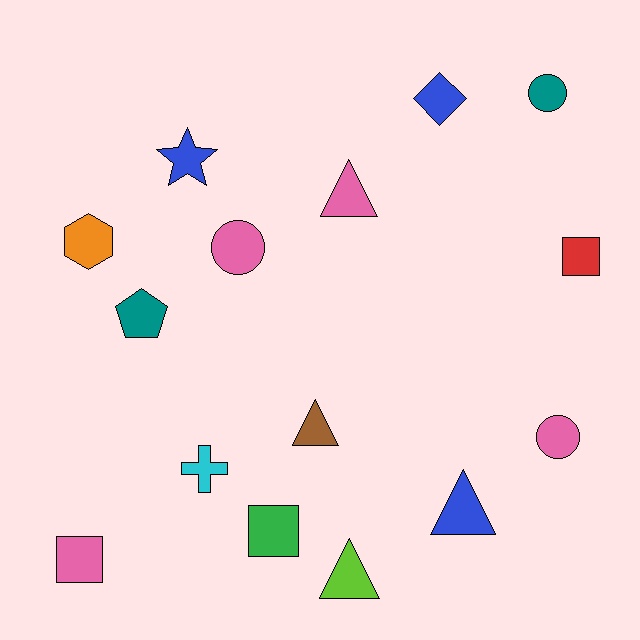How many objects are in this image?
There are 15 objects.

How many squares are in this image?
There are 3 squares.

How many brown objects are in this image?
There is 1 brown object.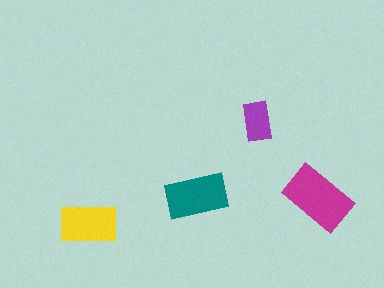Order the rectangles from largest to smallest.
the magenta one, the teal one, the yellow one, the purple one.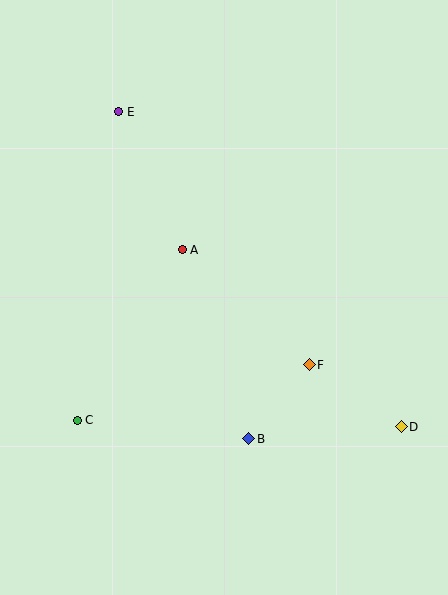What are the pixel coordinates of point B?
Point B is at (249, 439).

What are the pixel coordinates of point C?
Point C is at (77, 420).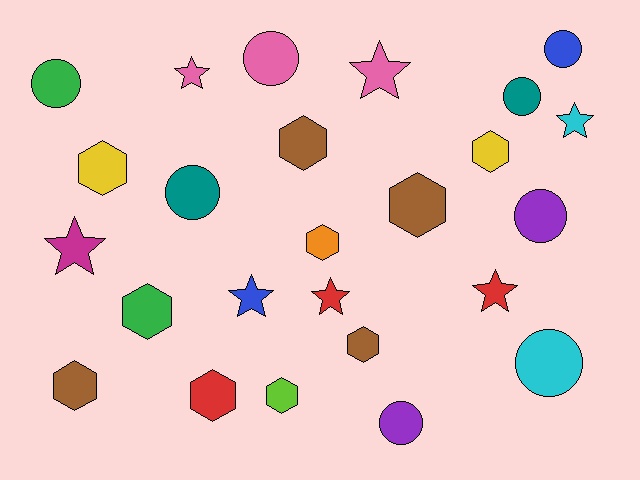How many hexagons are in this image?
There are 10 hexagons.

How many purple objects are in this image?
There are 2 purple objects.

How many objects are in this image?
There are 25 objects.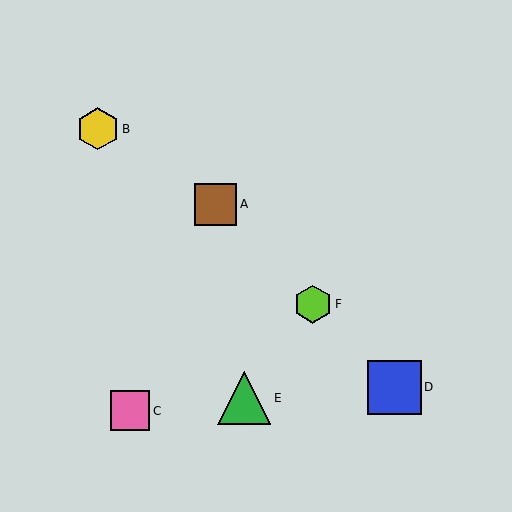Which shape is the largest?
The blue square (labeled D) is the largest.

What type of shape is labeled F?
Shape F is a lime hexagon.